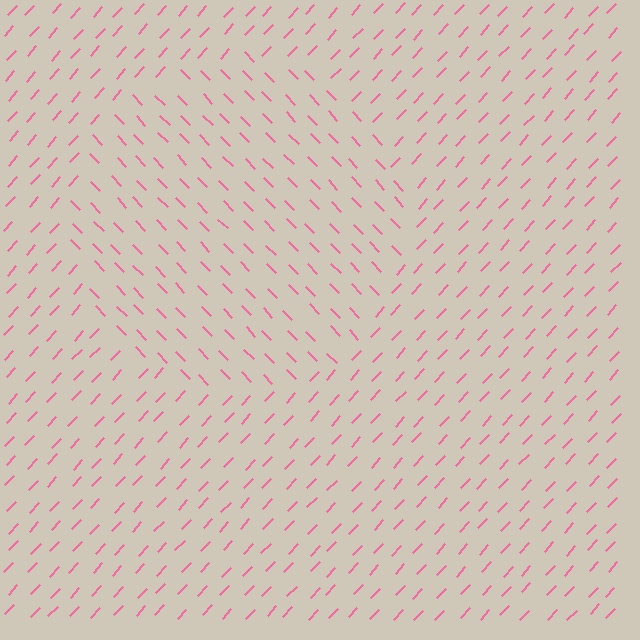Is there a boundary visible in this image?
Yes, there is a texture boundary formed by a change in line orientation.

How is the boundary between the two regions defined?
The boundary is defined purely by a change in line orientation (approximately 87 degrees difference). All lines are the same color and thickness.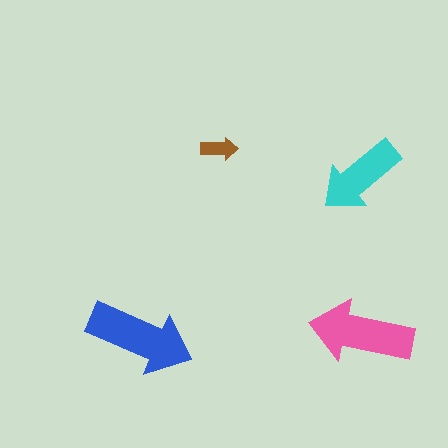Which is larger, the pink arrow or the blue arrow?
The blue one.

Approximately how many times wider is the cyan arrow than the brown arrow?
About 2.5 times wider.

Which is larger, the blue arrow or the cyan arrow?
The blue one.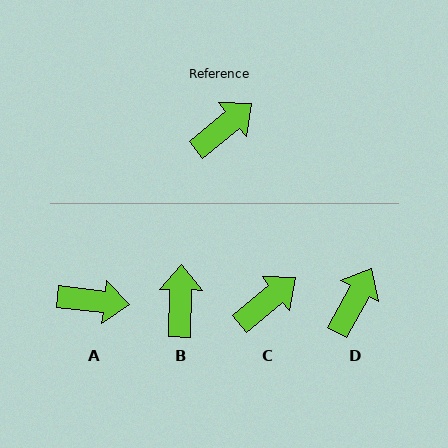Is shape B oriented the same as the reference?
No, it is off by about 49 degrees.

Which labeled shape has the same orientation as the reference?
C.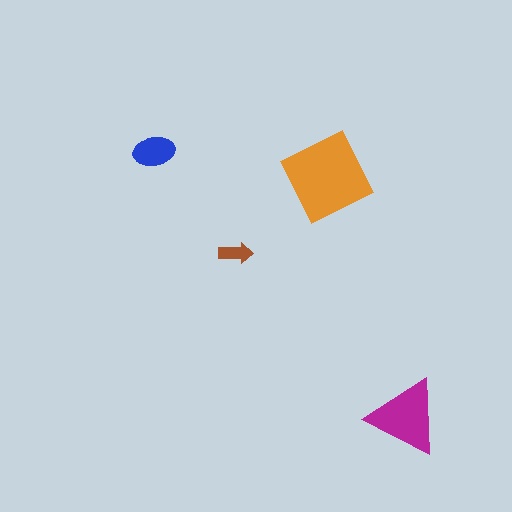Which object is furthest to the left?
The blue ellipse is leftmost.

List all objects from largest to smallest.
The orange diamond, the magenta triangle, the blue ellipse, the brown arrow.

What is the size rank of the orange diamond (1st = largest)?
1st.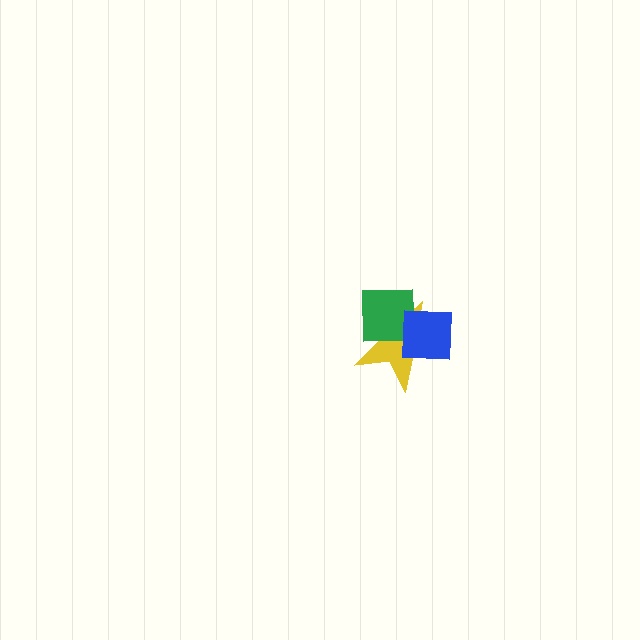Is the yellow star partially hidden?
Yes, it is partially covered by another shape.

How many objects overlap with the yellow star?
2 objects overlap with the yellow star.